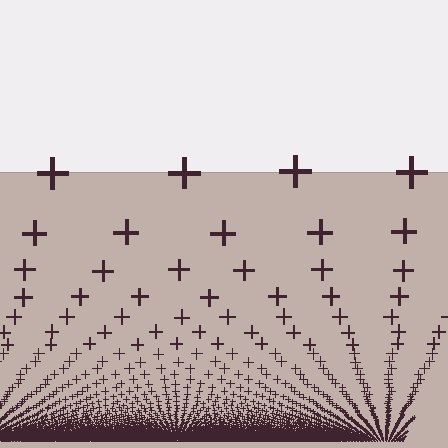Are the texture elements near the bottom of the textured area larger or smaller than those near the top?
Smaller. The gradient is inverted — elements near the bottom are smaller and denser.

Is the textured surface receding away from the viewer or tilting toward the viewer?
The surface appears to tilt toward the viewer. Texture elements get larger and sparser toward the top.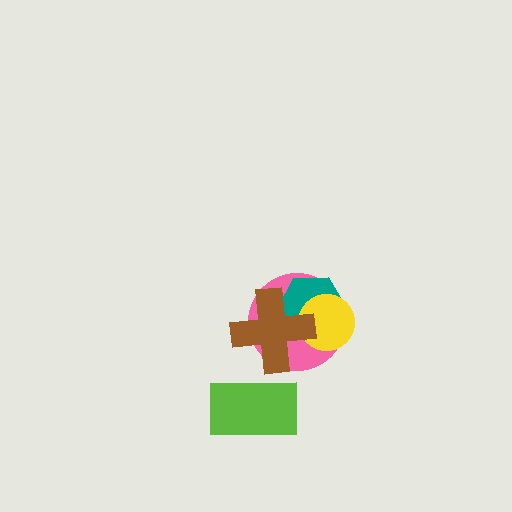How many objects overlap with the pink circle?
3 objects overlap with the pink circle.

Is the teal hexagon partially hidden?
Yes, it is partially covered by another shape.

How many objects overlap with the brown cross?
3 objects overlap with the brown cross.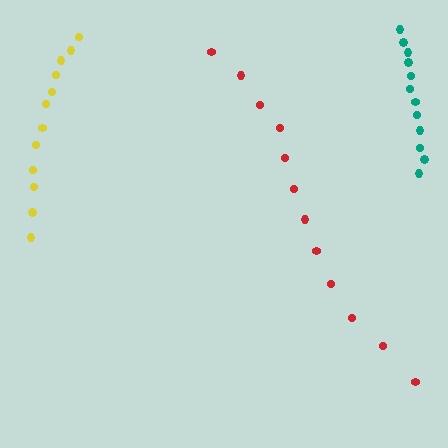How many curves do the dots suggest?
There are 3 distinct paths.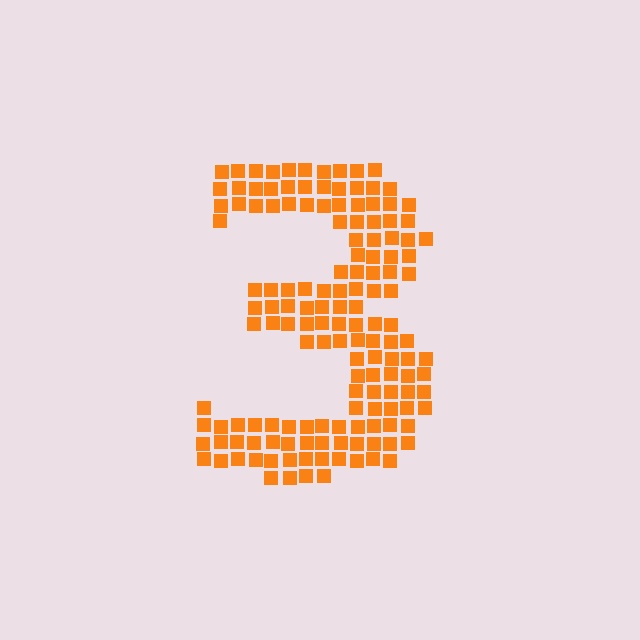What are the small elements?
The small elements are squares.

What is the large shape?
The large shape is the digit 3.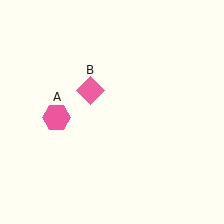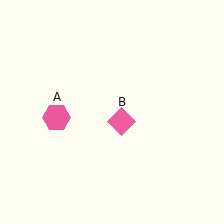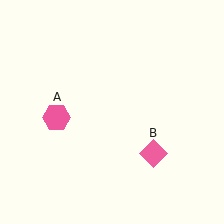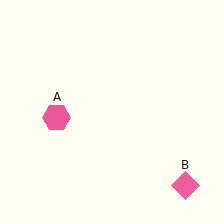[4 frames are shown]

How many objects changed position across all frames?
1 object changed position: pink diamond (object B).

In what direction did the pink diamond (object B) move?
The pink diamond (object B) moved down and to the right.